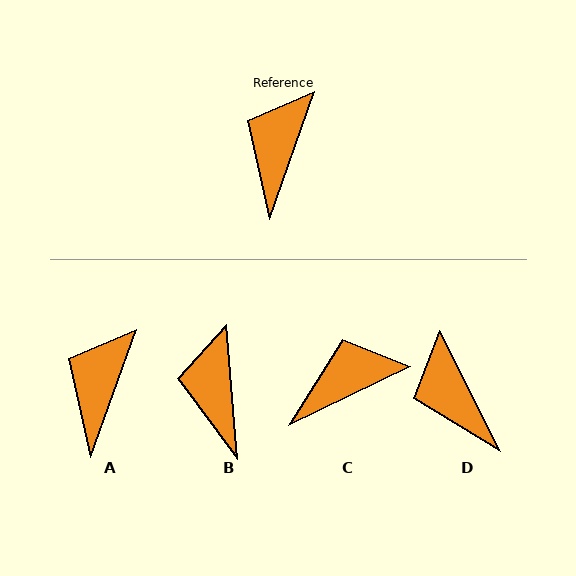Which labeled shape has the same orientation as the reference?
A.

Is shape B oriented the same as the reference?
No, it is off by about 24 degrees.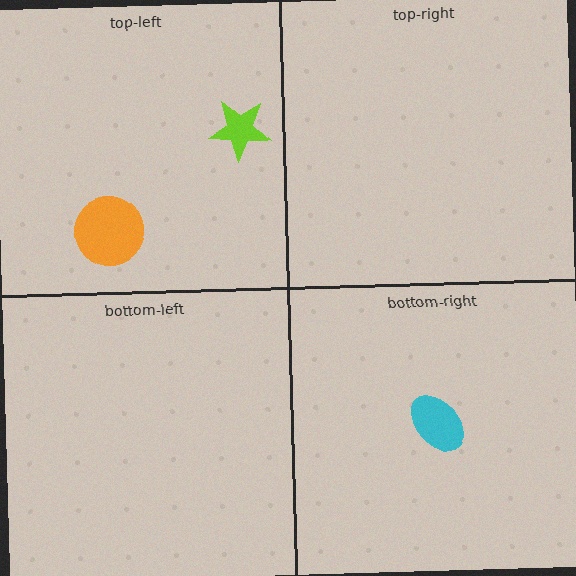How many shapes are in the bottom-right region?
1.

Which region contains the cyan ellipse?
The bottom-right region.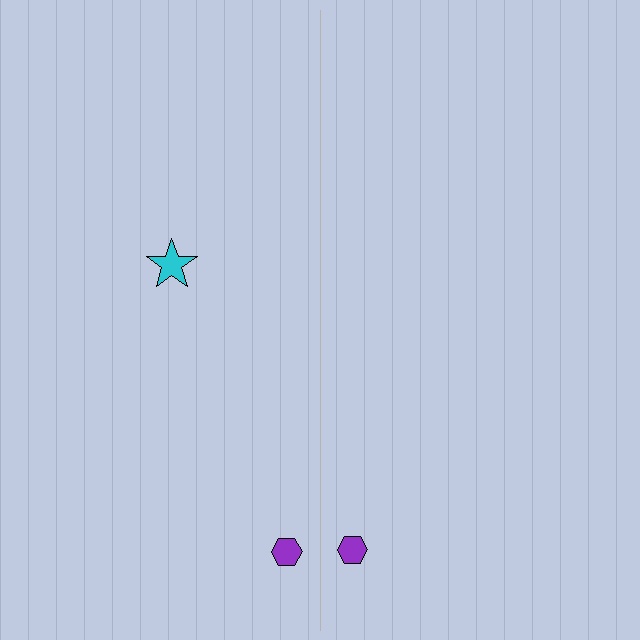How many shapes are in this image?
There are 3 shapes in this image.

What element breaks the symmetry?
A cyan star is missing from the right side.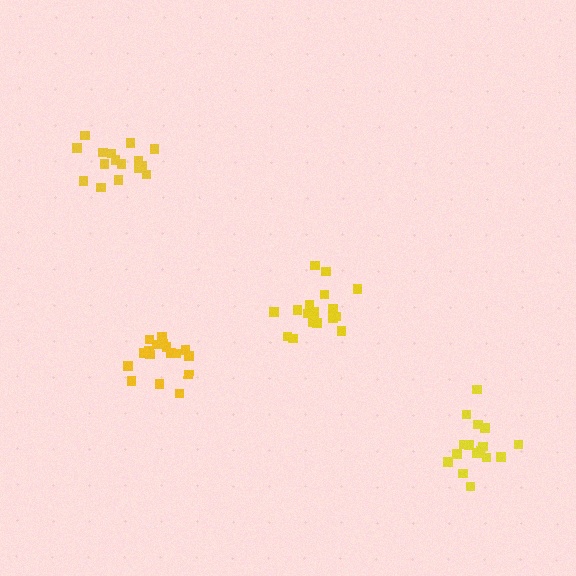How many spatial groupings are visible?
There are 4 spatial groupings.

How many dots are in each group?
Group 1: 18 dots, Group 2: 16 dots, Group 3: 18 dots, Group 4: 16 dots (68 total).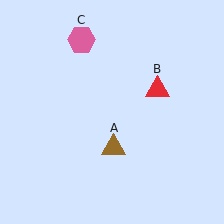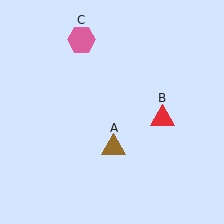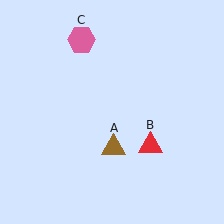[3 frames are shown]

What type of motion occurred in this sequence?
The red triangle (object B) rotated clockwise around the center of the scene.